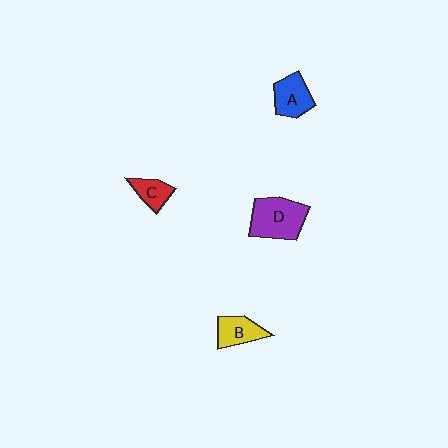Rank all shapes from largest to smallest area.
From largest to smallest: D (purple), A (blue), B (yellow), C (red).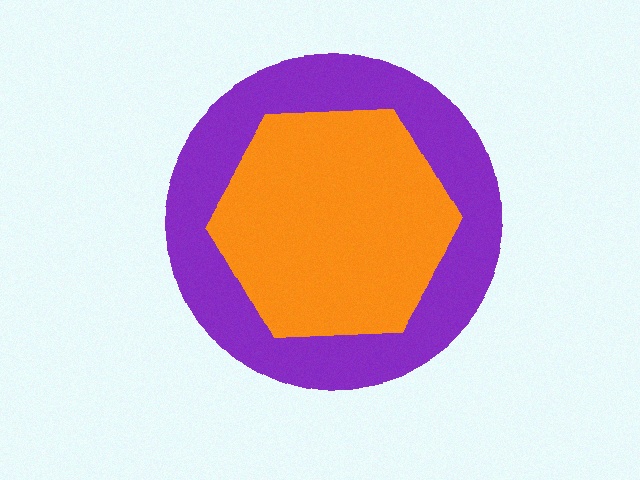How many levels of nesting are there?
2.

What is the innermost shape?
The orange hexagon.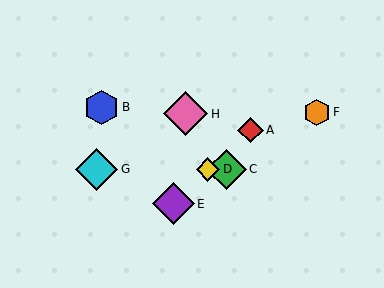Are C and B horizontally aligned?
No, C is at y≈169 and B is at y≈108.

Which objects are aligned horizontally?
Objects C, D, G are aligned horizontally.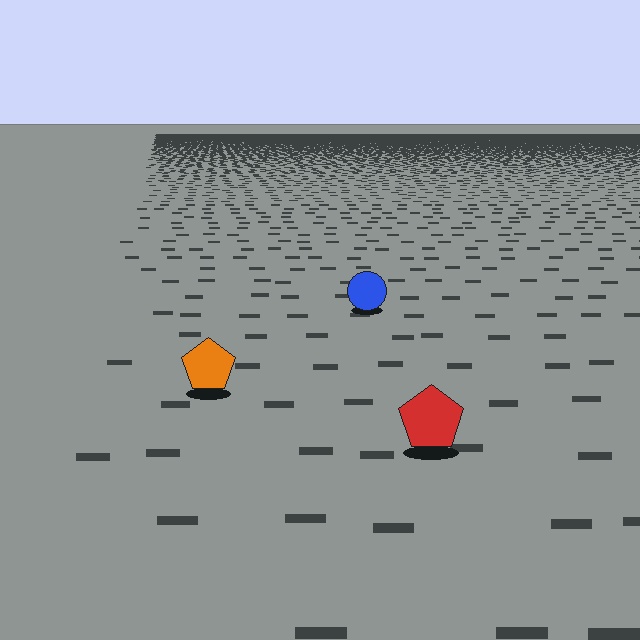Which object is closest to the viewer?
The red pentagon is closest. The texture marks near it are larger and more spread out.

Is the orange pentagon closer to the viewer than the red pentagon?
No. The red pentagon is closer — you can tell from the texture gradient: the ground texture is coarser near it.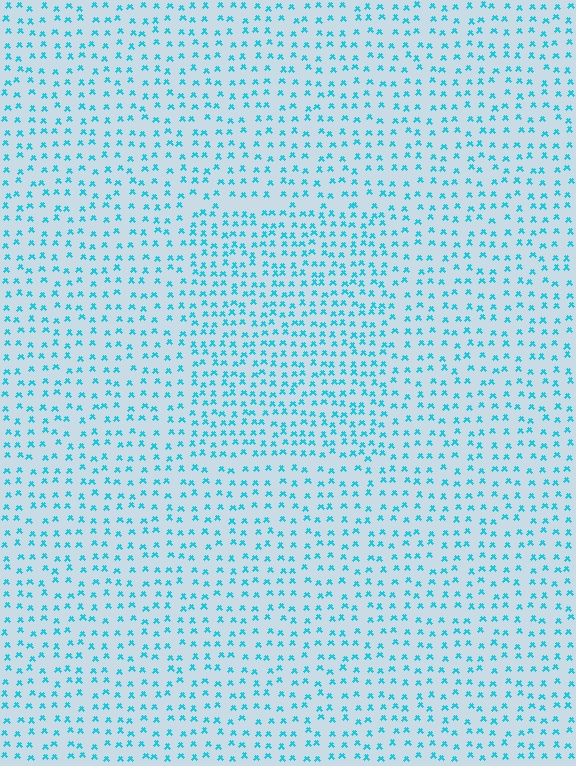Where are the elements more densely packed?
The elements are more densely packed inside the rectangle boundary.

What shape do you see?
I see a rectangle.